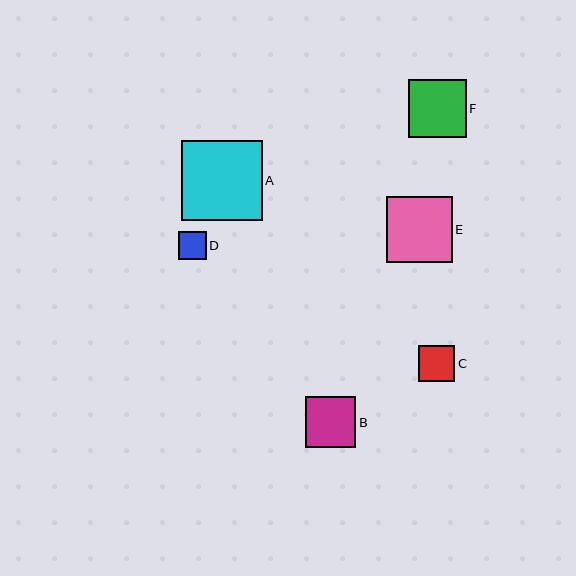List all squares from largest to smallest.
From largest to smallest: A, E, F, B, C, D.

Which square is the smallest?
Square D is the smallest with a size of approximately 28 pixels.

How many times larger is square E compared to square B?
Square E is approximately 1.3 times the size of square B.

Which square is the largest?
Square A is the largest with a size of approximately 80 pixels.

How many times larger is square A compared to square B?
Square A is approximately 1.6 times the size of square B.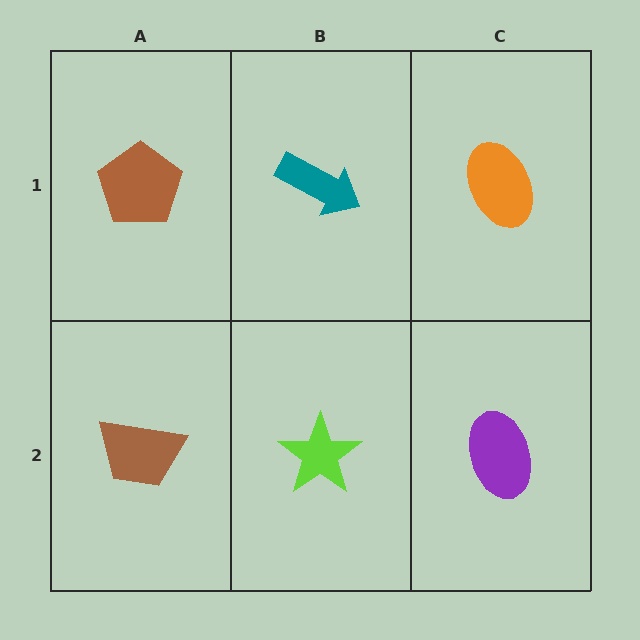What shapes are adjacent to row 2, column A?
A brown pentagon (row 1, column A), a lime star (row 2, column B).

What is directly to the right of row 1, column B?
An orange ellipse.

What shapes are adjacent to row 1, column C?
A purple ellipse (row 2, column C), a teal arrow (row 1, column B).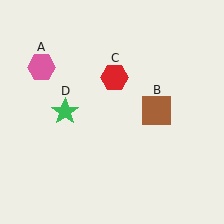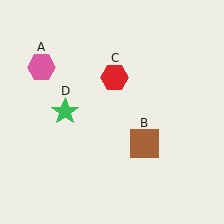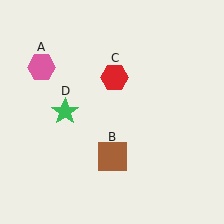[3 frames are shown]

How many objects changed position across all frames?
1 object changed position: brown square (object B).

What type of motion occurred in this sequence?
The brown square (object B) rotated clockwise around the center of the scene.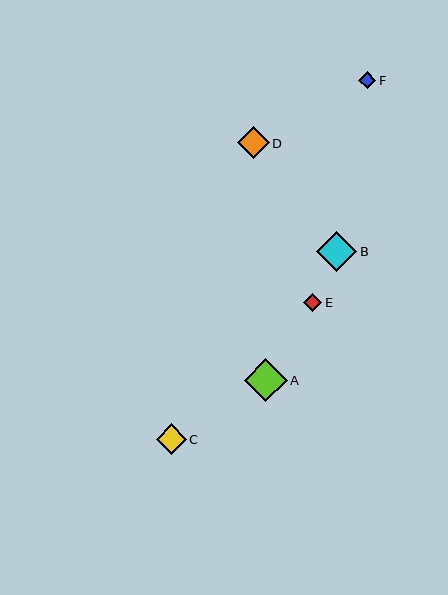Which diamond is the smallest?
Diamond F is the smallest with a size of approximately 17 pixels.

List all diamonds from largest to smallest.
From largest to smallest: A, B, D, C, E, F.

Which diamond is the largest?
Diamond A is the largest with a size of approximately 43 pixels.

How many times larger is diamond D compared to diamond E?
Diamond D is approximately 1.8 times the size of diamond E.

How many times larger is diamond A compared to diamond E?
Diamond A is approximately 2.4 times the size of diamond E.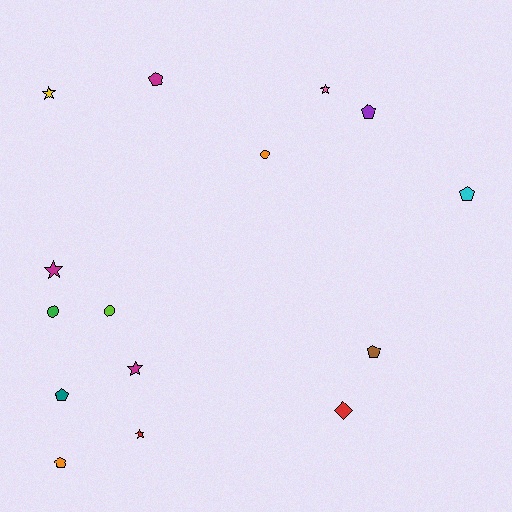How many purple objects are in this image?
There is 1 purple object.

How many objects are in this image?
There are 15 objects.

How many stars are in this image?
There are 5 stars.